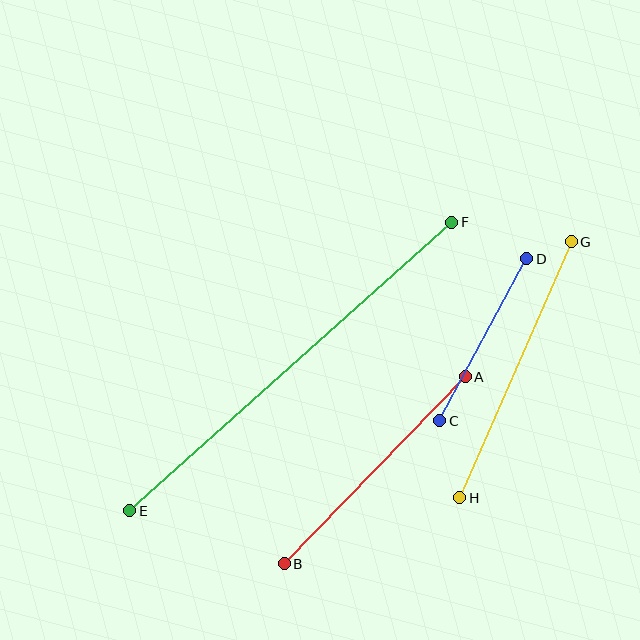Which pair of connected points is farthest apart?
Points E and F are farthest apart.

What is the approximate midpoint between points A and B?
The midpoint is at approximately (375, 470) pixels.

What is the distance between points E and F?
The distance is approximately 432 pixels.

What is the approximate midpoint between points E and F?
The midpoint is at approximately (291, 367) pixels.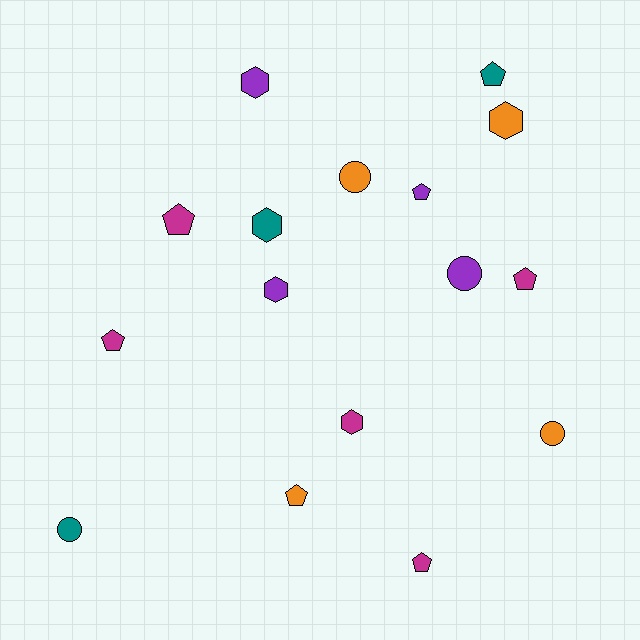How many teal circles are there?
There is 1 teal circle.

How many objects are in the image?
There are 16 objects.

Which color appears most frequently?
Magenta, with 5 objects.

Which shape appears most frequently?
Pentagon, with 7 objects.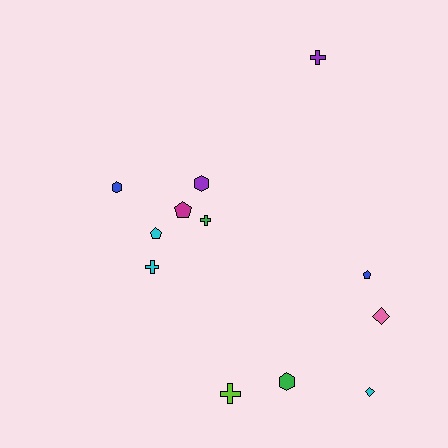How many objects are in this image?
There are 12 objects.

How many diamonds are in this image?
There are 2 diamonds.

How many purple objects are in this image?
There are 2 purple objects.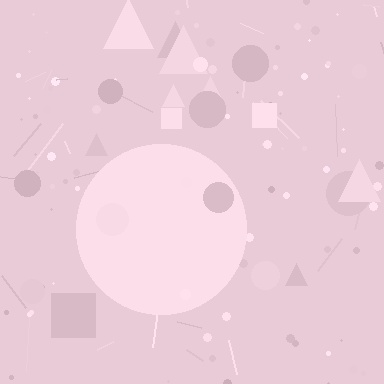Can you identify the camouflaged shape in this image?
The camouflaged shape is a circle.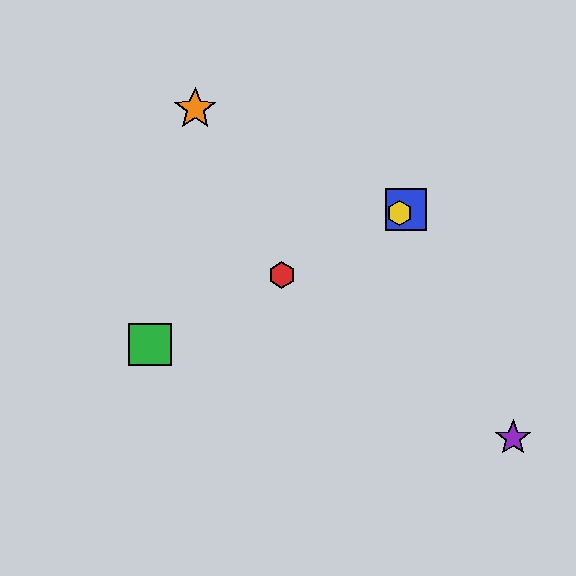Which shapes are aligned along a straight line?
The red hexagon, the blue square, the green square, the yellow hexagon are aligned along a straight line.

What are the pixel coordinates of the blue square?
The blue square is at (406, 209).